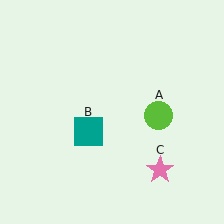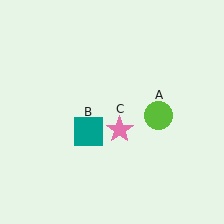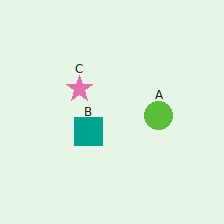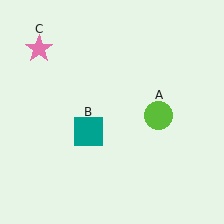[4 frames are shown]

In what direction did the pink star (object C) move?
The pink star (object C) moved up and to the left.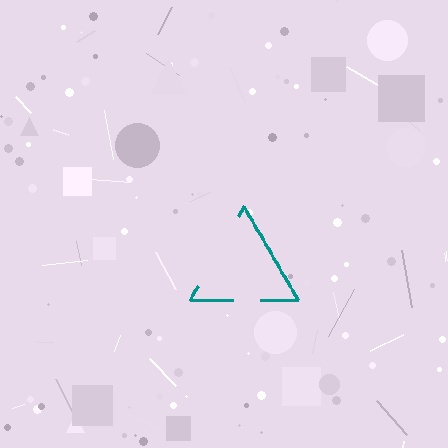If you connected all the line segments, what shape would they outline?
They would outline a triangle.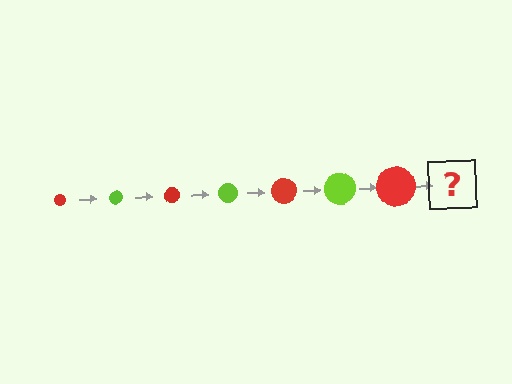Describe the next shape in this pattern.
It should be a lime circle, larger than the previous one.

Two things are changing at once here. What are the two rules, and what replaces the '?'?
The two rules are that the circle grows larger each step and the color cycles through red and lime. The '?' should be a lime circle, larger than the previous one.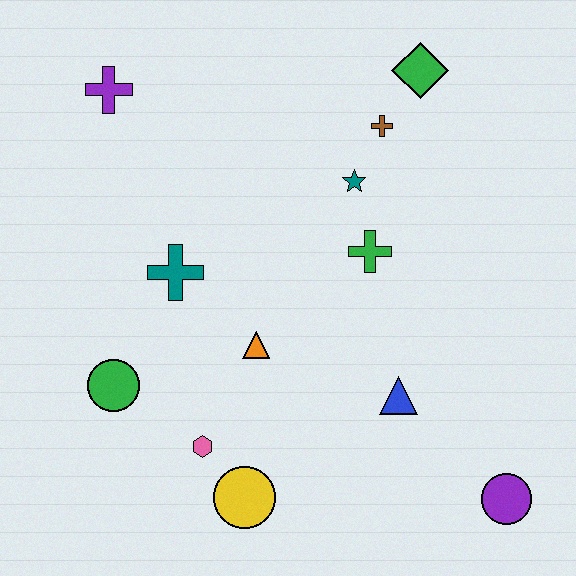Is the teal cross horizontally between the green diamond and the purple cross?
Yes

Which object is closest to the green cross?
The teal star is closest to the green cross.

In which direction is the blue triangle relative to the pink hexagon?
The blue triangle is to the right of the pink hexagon.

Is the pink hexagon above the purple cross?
No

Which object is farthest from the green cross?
The purple cross is farthest from the green cross.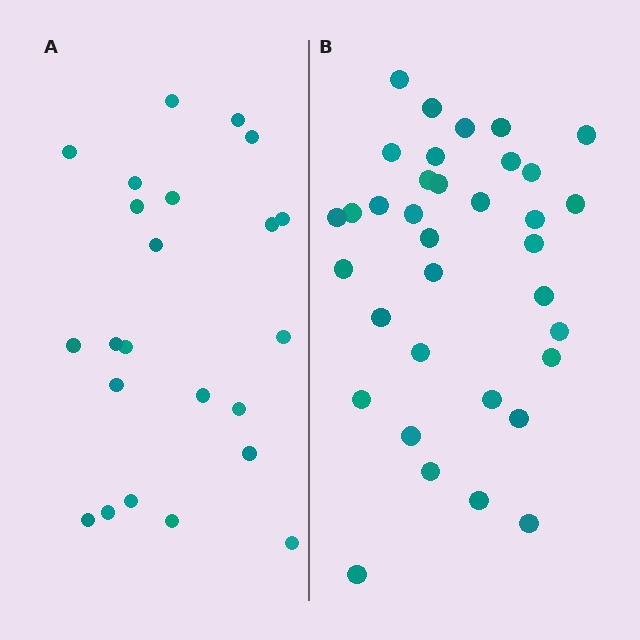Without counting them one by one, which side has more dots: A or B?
Region B (the right region) has more dots.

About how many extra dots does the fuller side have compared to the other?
Region B has roughly 12 or so more dots than region A.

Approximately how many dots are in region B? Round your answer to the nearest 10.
About 40 dots. (The exact count is 35, which rounds to 40.)